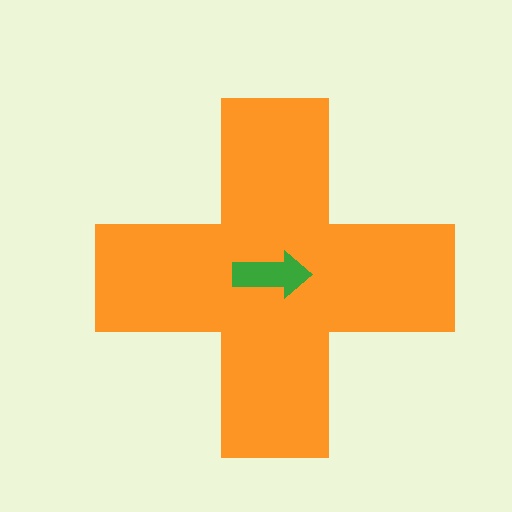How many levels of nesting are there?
2.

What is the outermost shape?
The orange cross.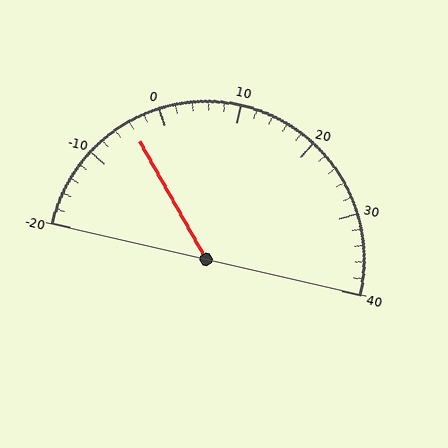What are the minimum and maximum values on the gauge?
The gauge ranges from -20 to 40.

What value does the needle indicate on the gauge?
The needle indicates approximately -4.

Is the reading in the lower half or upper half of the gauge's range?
The reading is in the lower half of the range (-20 to 40).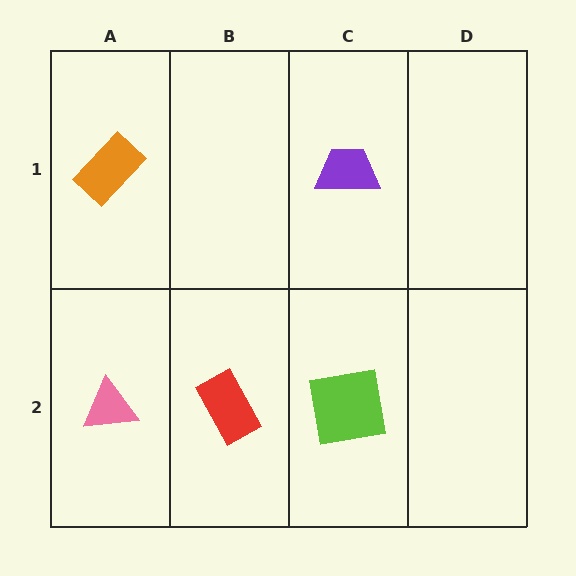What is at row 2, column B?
A red rectangle.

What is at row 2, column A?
A pink triangle.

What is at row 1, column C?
A purple trapezoid.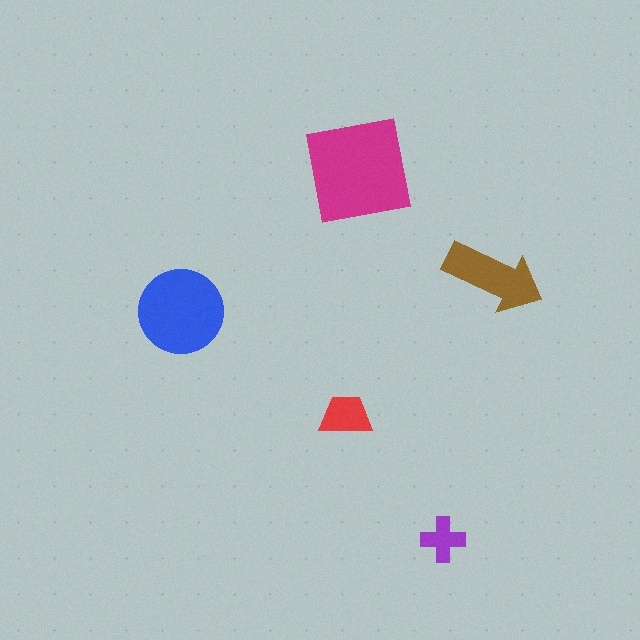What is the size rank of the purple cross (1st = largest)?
5th.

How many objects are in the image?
There are 5 objects in the image.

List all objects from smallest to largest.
The purple cross, the red trapezoid, the brown arrow, the blue circle, the magenta square.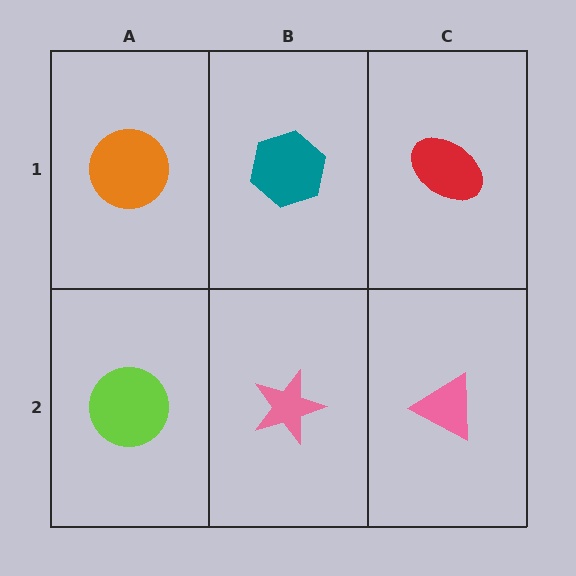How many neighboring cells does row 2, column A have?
2.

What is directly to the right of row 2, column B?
A pink triangle.